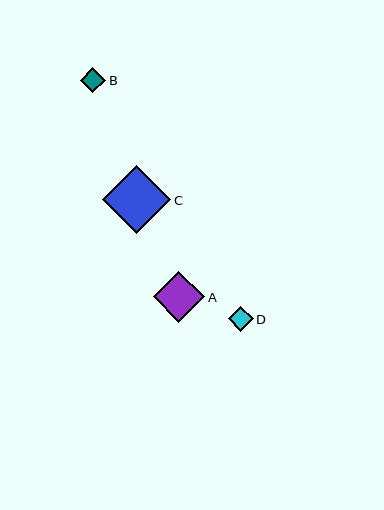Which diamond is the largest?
Diamond C is the largest with a size of approximately 68 pixels.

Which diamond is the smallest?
Diamond D is the smallest with a size of approximately 25 pixels.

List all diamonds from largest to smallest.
From largest to smallest: C, A, B, D.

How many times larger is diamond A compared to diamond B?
Diamond A is approximately 2.0 times the size of diamond B.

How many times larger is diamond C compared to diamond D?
Diamond C is approximately 2.7 times the size of diamond D.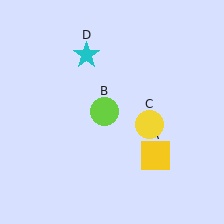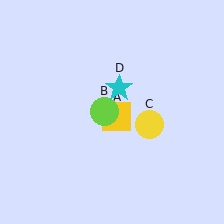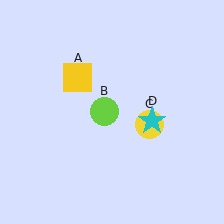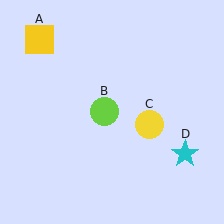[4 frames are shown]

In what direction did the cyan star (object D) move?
The cyan star (object D) moved down and to the right.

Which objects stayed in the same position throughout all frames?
Lime circle (object B) and yellow circle (object C) remained stationary.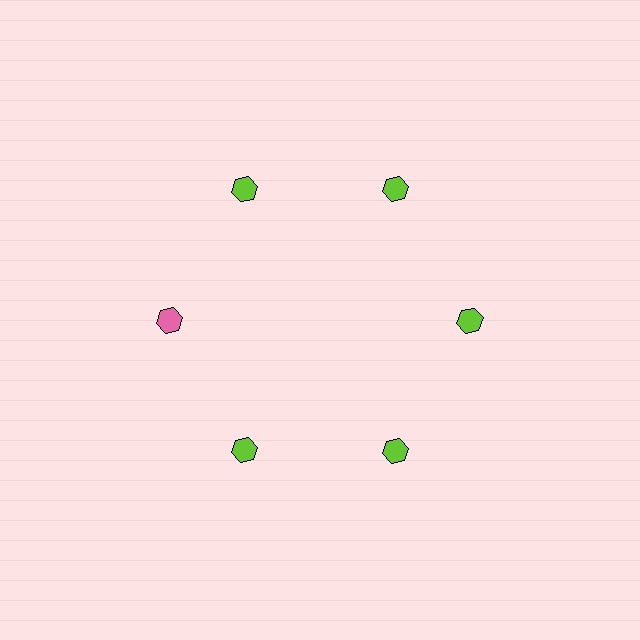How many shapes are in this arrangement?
There are 6 shapes arranged in a ring pattern.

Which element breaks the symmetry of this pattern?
The pink hexagon at roughly the 9 o'clock position breaks the symmetry. All other shapes are lime hexagons.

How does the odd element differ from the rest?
It has a different color: pink instead of lime.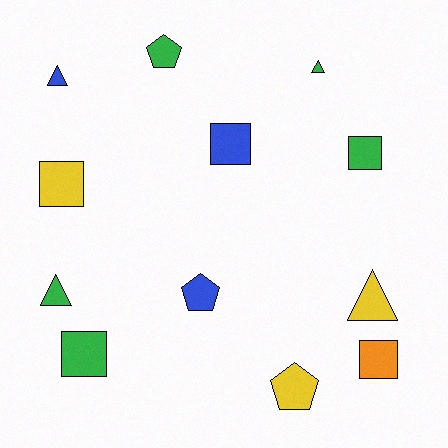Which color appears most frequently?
Green, with 5 objects.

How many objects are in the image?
There are 12 objects.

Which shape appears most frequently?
Square, with 5 objects.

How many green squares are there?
There are 2 green squares.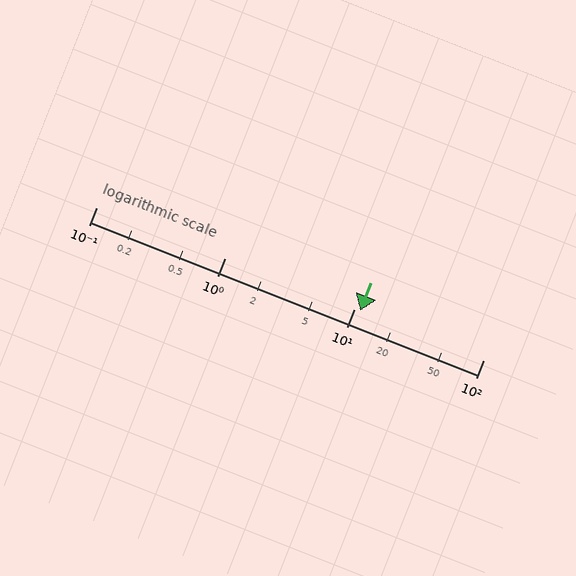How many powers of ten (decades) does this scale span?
The scale spans 3 decades, from 0.1 to 100.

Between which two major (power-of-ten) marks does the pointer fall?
The pointer is between 10 and 100.